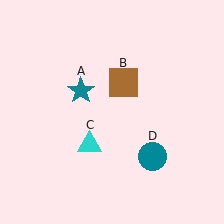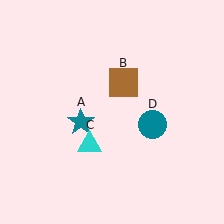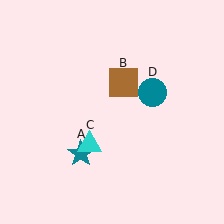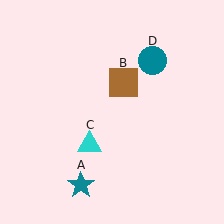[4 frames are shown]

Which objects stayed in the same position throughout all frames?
Brown square (object B) and cyan triangle (object C) remained stationary.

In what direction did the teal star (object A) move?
The teal star (object A) moved down.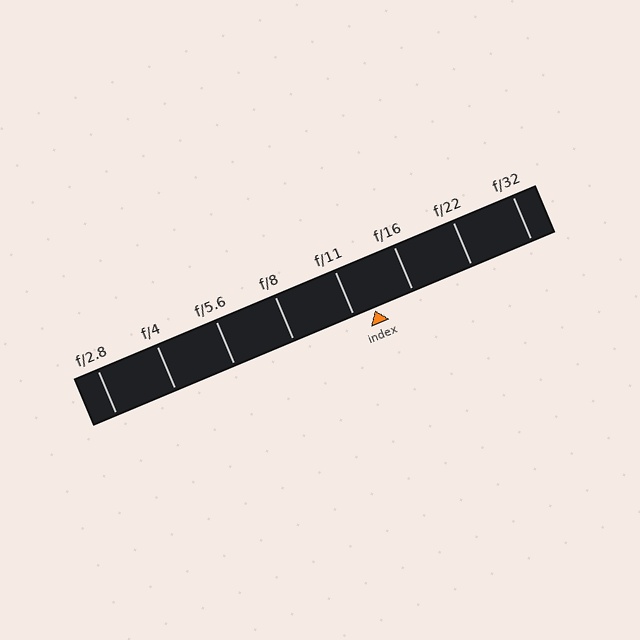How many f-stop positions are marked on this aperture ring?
There are 8 f-stop positions marked.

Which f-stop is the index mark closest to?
The index mark is closest to f/11.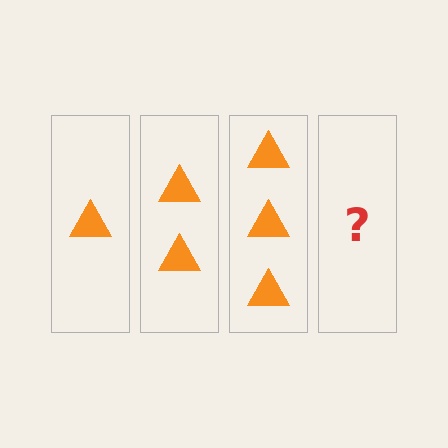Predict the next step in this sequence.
The next step is 4 triangles.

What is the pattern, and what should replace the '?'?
The pattern is that each step adds one more triangle. The '?' should be 4 triangles.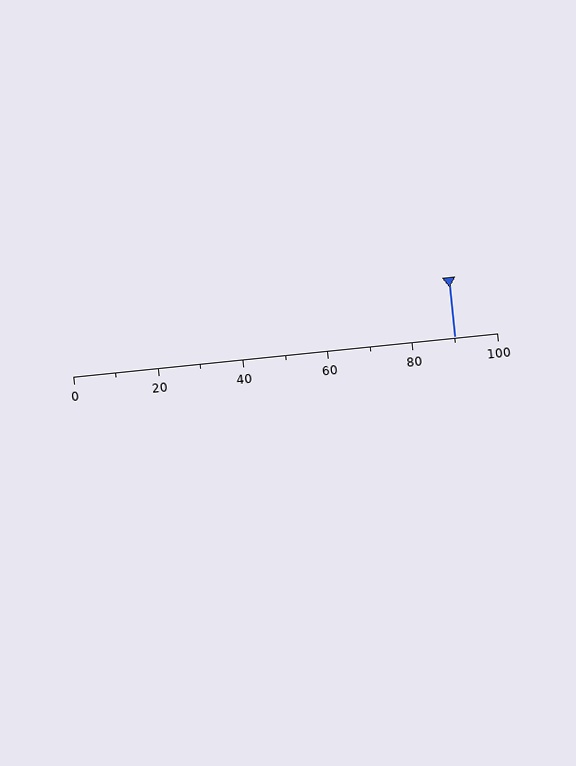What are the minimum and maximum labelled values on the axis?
The axis runs from 0 to 100.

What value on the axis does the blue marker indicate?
The marker indicates approximately 90.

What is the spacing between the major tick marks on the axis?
The major ticks are spaced 20 apart.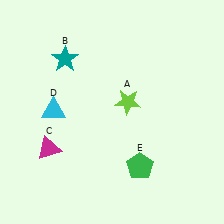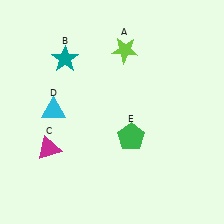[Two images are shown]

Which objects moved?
The objects that moved are: the lime star (A), the green pentagon (E).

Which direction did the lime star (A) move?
The lime star (A) moved up.